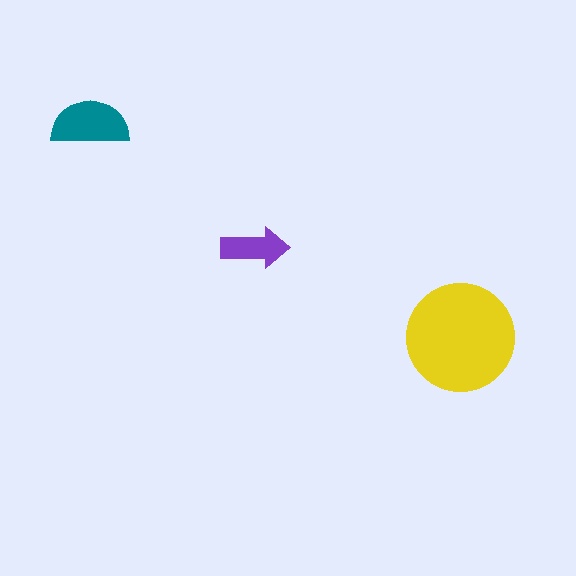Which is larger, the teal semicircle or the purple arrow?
The teal semicircle.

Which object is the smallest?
The purple arrow.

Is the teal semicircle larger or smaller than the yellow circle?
Smaller.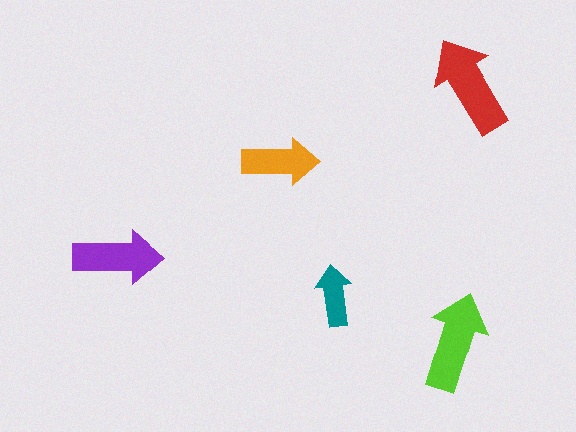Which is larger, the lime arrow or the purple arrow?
The lime one.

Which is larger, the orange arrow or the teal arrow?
The orange one.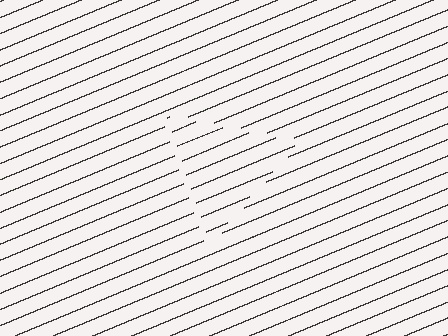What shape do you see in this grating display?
An illusory triangle. The interior of the shape contains the same grating, shifted by half a period — the contour is defined by the phase discontinuity where line-ends from the inner and outer gratings abut.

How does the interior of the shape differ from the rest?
The interior of the shape contains the same grating, shifted by half a period — the contour is defined by the phase discontinuity where line-ends from the inner and outer gratings abut.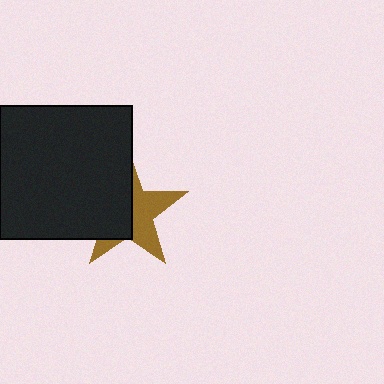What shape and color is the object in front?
The object in front is a black square.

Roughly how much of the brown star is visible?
About half of it is visible (roughly 47%).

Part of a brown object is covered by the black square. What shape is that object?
It is a star.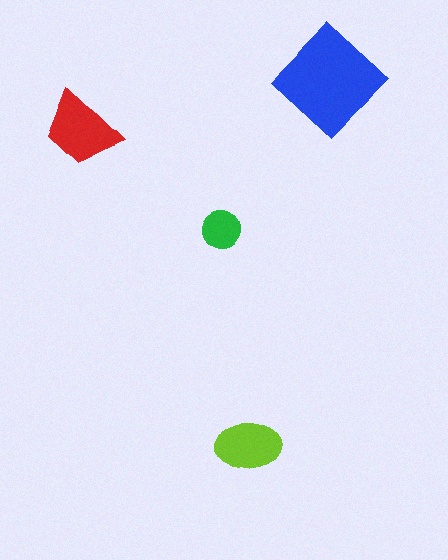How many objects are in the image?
There are 4 objects in the image.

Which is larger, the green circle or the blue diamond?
The blue diamond.